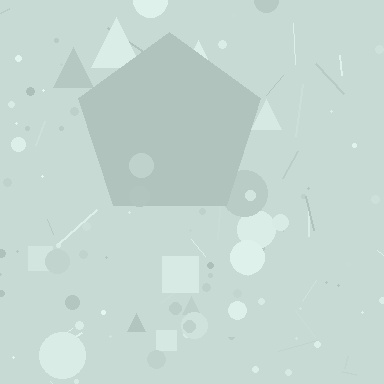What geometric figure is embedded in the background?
A pentagon is embedded in the background.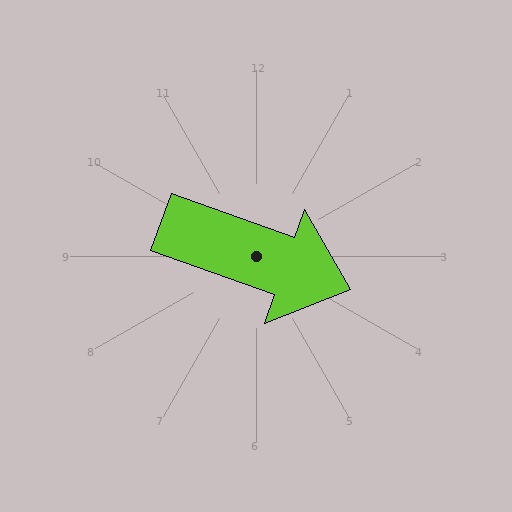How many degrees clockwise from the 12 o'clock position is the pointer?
Approximately 110 degrees.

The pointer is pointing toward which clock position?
Roughly 4 o'clock.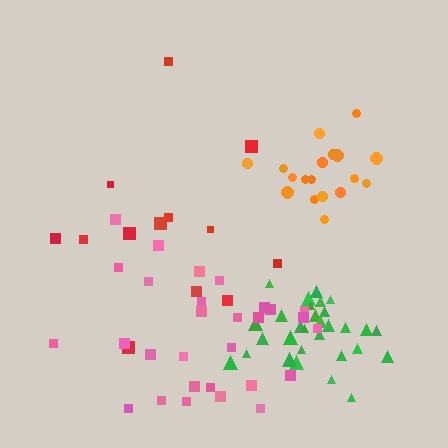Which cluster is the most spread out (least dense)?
Red.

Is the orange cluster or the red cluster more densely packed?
Orange.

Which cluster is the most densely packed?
Green.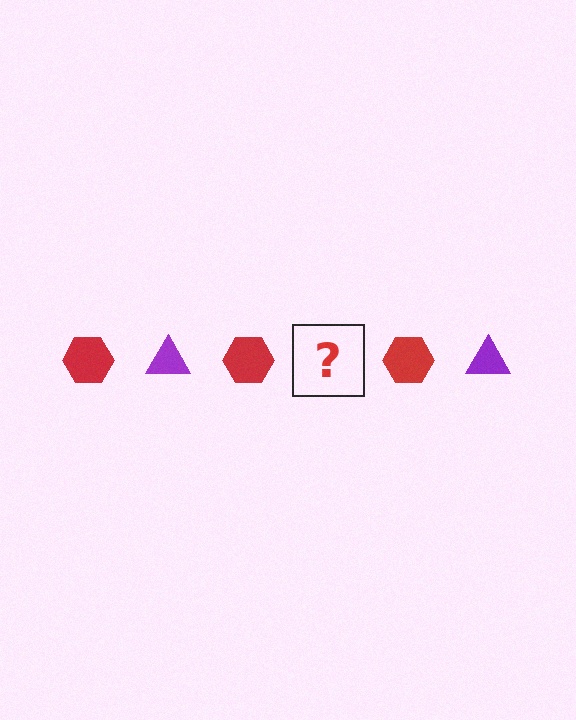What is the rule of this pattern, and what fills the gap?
The rule is that the pattern alternates between red hexagon and purple triangle. The gap should be filled with a purple triangle.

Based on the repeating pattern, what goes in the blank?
The blank should be a purple triangle.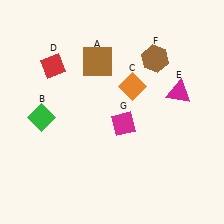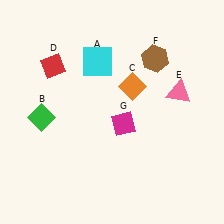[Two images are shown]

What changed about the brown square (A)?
In Image 1, A is brown. In Image 2, it changed to cyan.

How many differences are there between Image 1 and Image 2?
There are 2 differences between the two images.